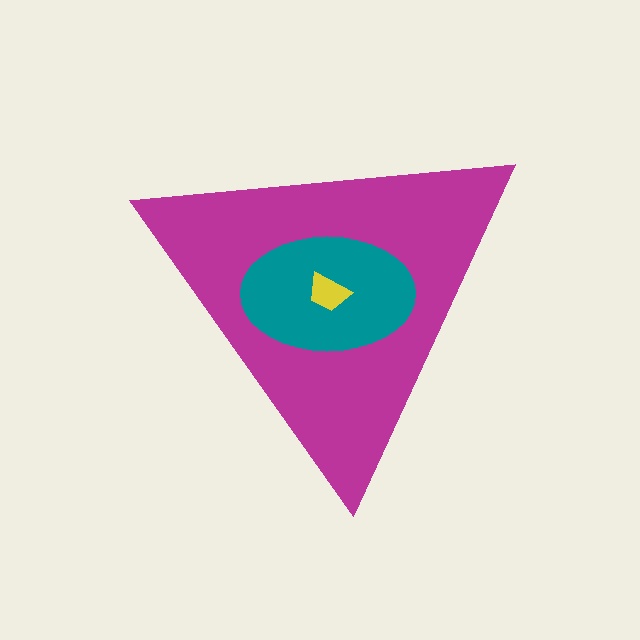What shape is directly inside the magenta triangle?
The teal ellipse.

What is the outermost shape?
The magenta triangle.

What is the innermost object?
The yellow trapezoid.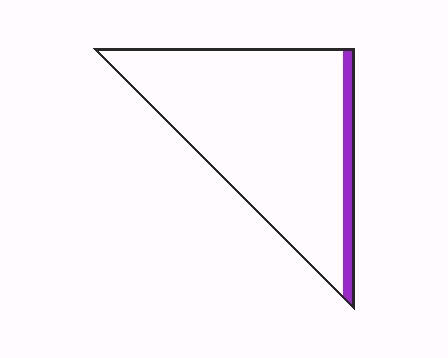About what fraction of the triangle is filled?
About one tenth (1/10).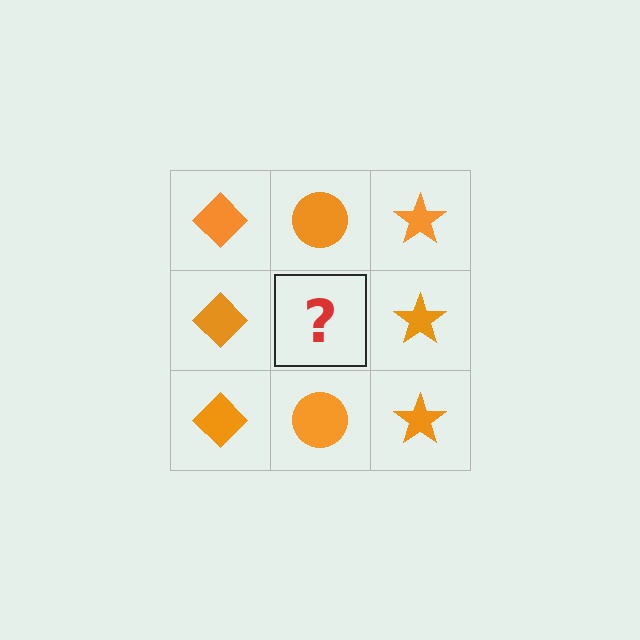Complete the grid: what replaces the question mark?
The question mark should be replaced with an orange circle.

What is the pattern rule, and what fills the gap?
The rule is that each column has a consistent shape. The gap should be filled with an orange circle.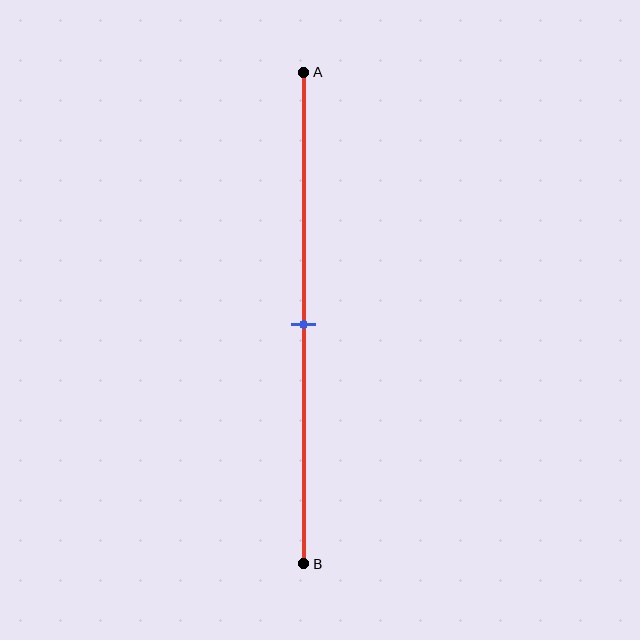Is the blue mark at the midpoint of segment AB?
Yes, the mark is approximately at the midpoint.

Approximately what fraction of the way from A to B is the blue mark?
The blue mark is approximately 50% of the way from A to B.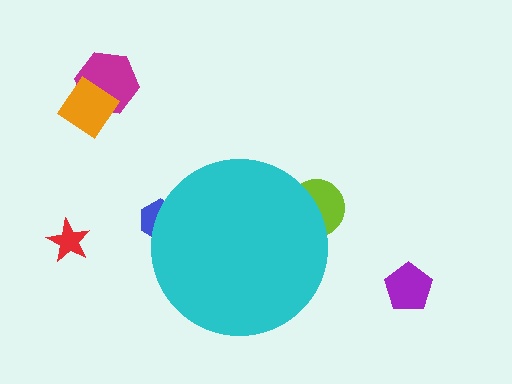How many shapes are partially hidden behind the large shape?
2 shapes are partially hidden.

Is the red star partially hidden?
No, the red star is fully visible.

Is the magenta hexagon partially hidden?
No, the magenta hexagon is fully visible.